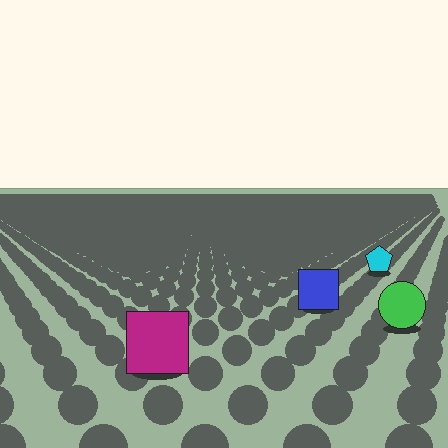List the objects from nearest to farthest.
From nearest to farthest: the magenta square, the green circle, the blue square, the cyan pentagon.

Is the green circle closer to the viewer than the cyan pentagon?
Yes. The green circle is closer — you can tell from the texture gradient: the ground texture is coarser near it.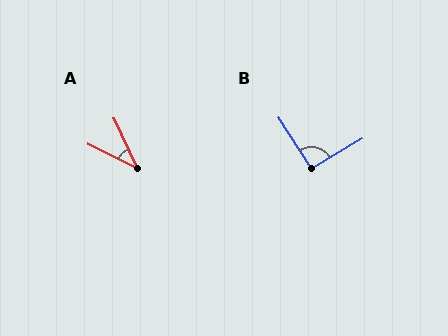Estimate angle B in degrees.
Approximately 92 degrees.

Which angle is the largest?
B, at approximately 92 degrees.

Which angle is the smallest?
A, at approximately 38 degrees.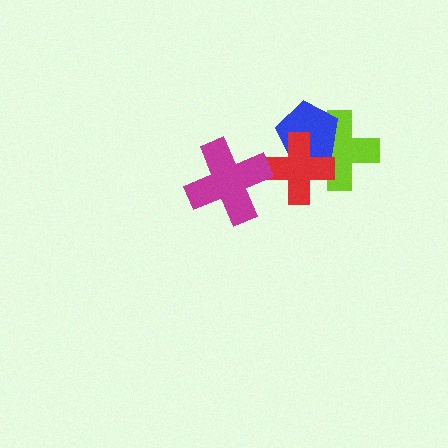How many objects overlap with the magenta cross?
0 objects overlap with the magenta cross.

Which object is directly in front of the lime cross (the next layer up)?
The blue pentagon is directly in front of the lime cross.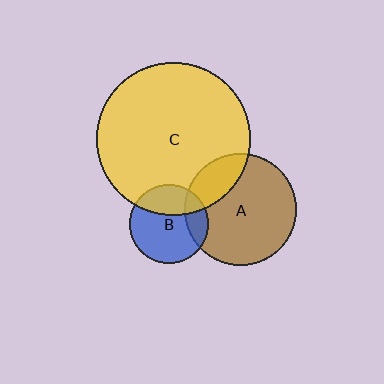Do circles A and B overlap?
Yes.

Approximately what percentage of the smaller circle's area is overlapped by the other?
Approximately 20%.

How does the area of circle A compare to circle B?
Approximately 2.0 times.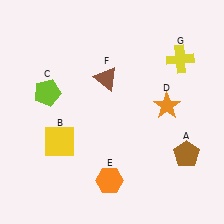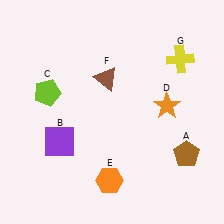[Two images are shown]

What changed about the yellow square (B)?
In Image 1, B is yellow. In Image 2, it changed to purple.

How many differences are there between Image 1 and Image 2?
There is 1 difference between the two images.